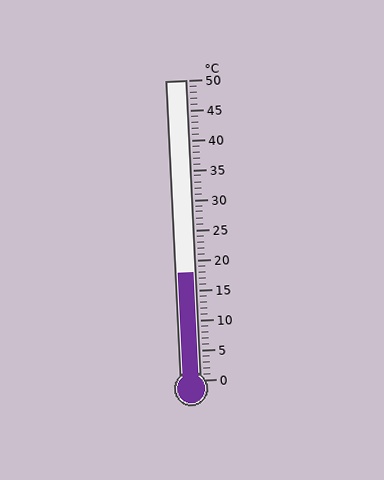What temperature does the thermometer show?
The thermometer shows approximately 18°C.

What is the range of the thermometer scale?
The thermometer scale ranges from 0°C to 50°C.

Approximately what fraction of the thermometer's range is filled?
The thermometer is filled to approximately 35% of its range.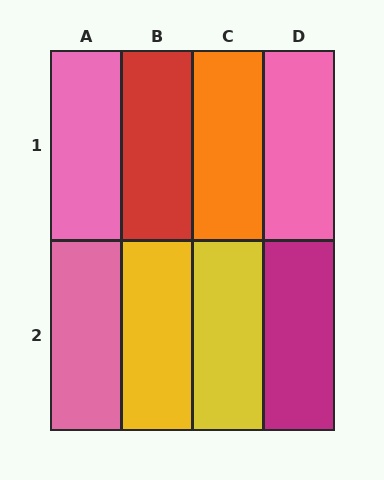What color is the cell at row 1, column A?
Pink.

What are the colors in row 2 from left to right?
Pink, yellow, yellow, magenta.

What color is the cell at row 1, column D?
Pink.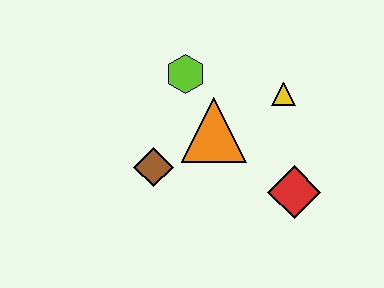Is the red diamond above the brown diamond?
No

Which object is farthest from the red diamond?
The lime hexagon is farthest from the red diamond.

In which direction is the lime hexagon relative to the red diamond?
The lime hexagon is above the red diamond.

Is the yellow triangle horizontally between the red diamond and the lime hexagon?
Yes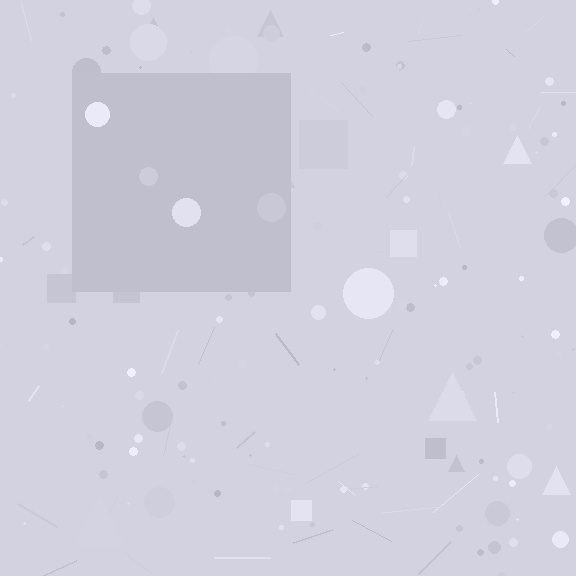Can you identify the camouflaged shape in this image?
The camouflaged shape is a square.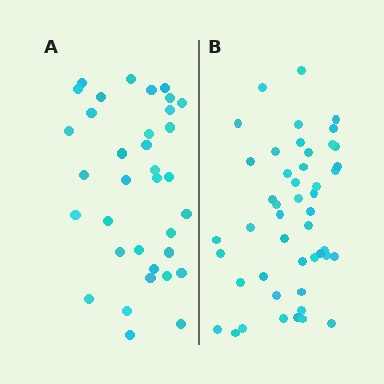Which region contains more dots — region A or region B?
Region B (the right region) has more dots.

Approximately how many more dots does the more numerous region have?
Region B has roughly 12 or so more dots than region A.